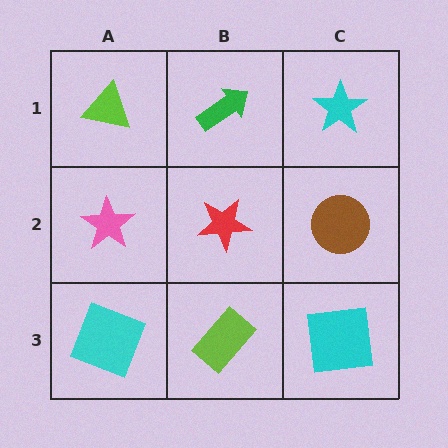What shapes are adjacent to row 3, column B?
A red star (row 2, column B), a cyan square (row 3, column A), a cyan square (row 3, column C).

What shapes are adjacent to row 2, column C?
A cyan star (row 1, column C), a cyan square (row 3, column C), a red star (row 2, column B).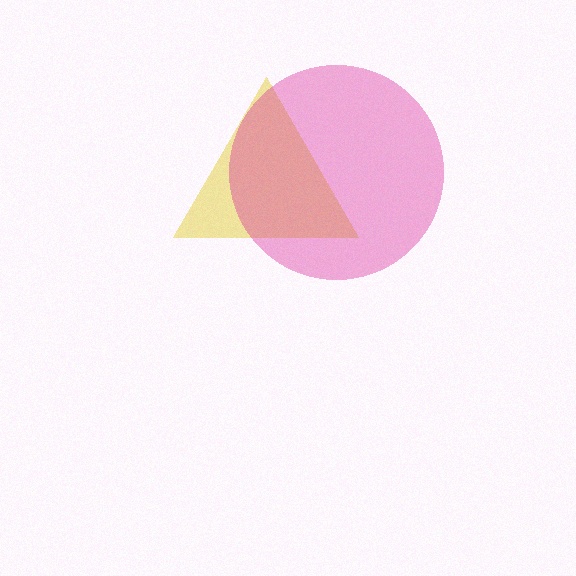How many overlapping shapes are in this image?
There are 2 overlapping shapes in the image.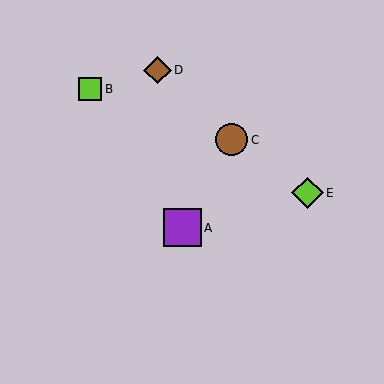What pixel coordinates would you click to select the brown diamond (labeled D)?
Click at (157, 70) to select the brown diamond D.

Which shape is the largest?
The purple square (labeled A) is the largest.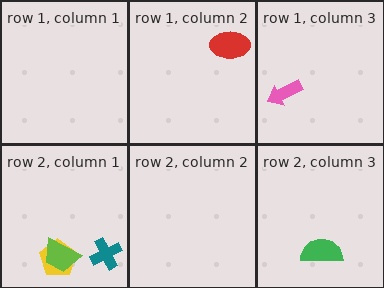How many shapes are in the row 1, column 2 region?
1.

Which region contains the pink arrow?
The row 1, column 3 region.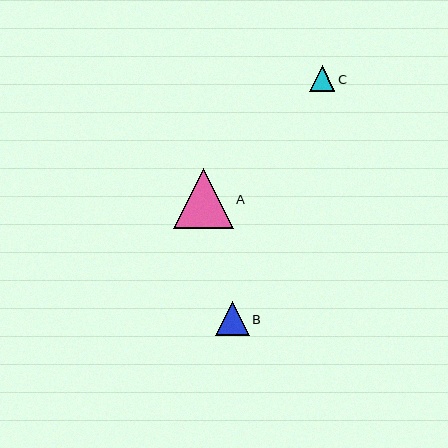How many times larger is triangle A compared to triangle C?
Triangle A is approximately 2.4 times the size of triangle C.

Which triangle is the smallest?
Triangle C is the smallest with a size of approximately 25 pixels.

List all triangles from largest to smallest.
From largest to smallest: A, B, C.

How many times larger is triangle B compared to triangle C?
Triangle B is approximately 1.4 times the size of triangle C.